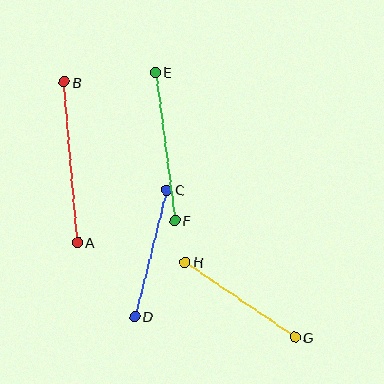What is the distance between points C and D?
The distance is approximately 131 pixels.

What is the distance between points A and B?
The distance is approximately 161 pixels.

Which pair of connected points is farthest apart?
Points A and B are farthest apart.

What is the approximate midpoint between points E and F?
The midpoint is at approximately (165, 146) pixels.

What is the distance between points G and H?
The distance is approximately 133 pixels.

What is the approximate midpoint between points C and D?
The midpoint is at approximately (151, 253) pixels.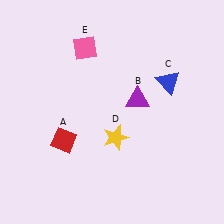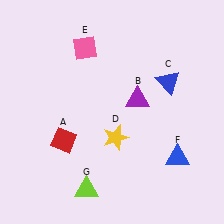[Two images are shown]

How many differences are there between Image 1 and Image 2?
There are 2 differences between the two images.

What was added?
A blue triangle (F), a lime triangle (G) were added in Image 2.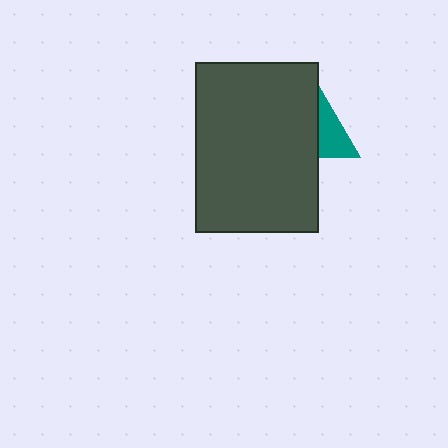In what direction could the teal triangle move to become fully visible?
The teal triangle could move right. That would shift it out from behind the dark gray rectangle entirely.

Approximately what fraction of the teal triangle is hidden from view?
Roughly 60% of the teal triangle is hidden behind the dark gray rectangle.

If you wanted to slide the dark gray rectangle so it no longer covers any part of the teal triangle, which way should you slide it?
Slide it left — that is the most direct way to separate the two shapes.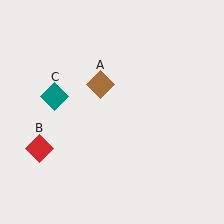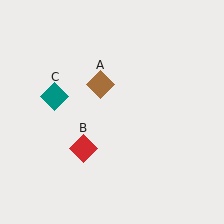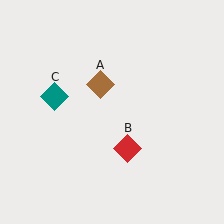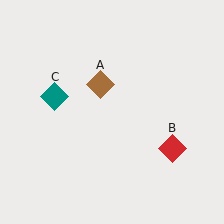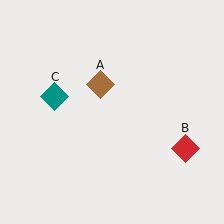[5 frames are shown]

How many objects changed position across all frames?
1 object changed position: red diamond (object B).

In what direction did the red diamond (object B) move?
The red diamond (object B) moved right.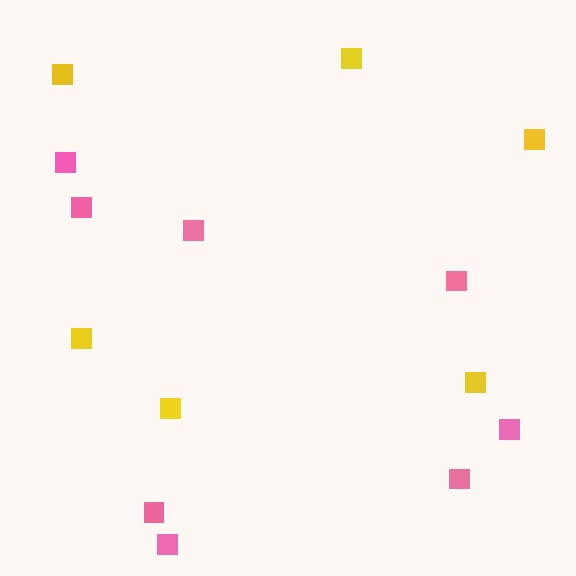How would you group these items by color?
There are 2 groups: one group of yellow squares (6) and one group of pink squares (8).